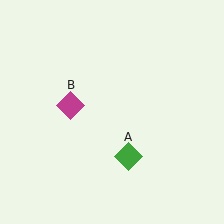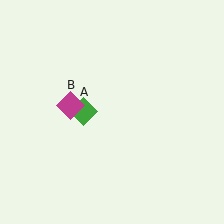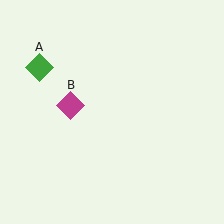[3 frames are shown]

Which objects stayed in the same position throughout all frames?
Magenta diamond (object B) remained stationary.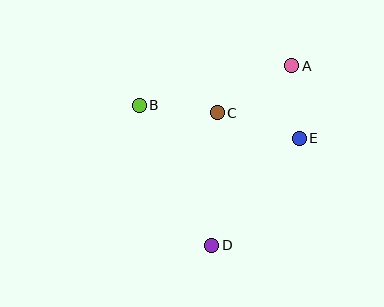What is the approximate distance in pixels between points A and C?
The distance between A and C is approximately 88 pixels.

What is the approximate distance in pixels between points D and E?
The distance between D and E is approximately 139 pixels.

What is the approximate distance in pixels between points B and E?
The distance between B and E is approximately 163 pixels.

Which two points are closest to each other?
Points A and E are closest to each other.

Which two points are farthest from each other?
Points A and D are farthest from each other.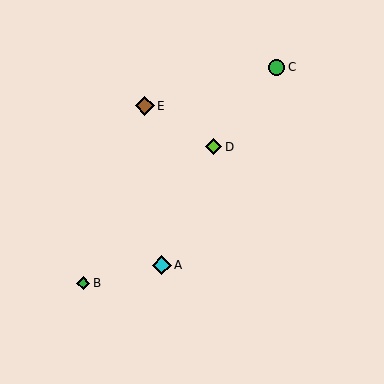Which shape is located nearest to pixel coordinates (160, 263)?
The cyan diamond (labeled A) at (162, 265) is nearest to that location.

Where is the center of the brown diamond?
The center of the brown diamond is at (145, 106).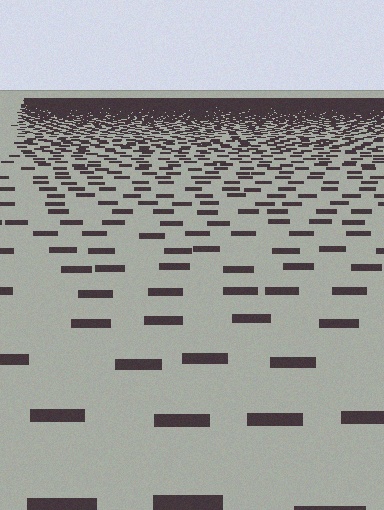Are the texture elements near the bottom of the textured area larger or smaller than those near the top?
Larger. Near the bottom, elements are closer to the viewer and appear at a bigger on-screen size.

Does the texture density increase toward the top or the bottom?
Density increases toward the top.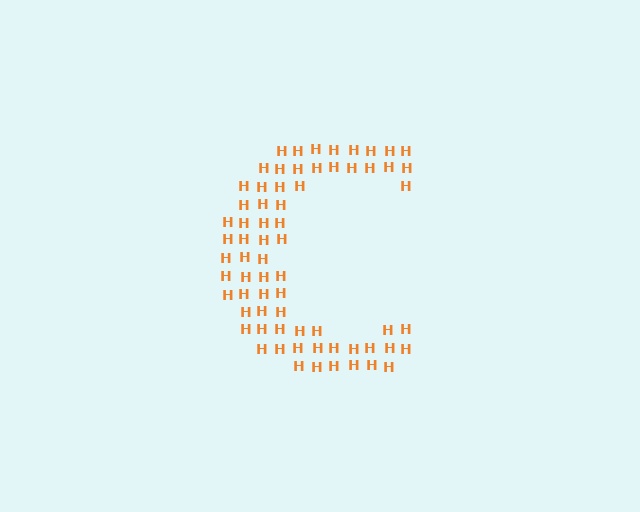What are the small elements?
The small elements are letter H's.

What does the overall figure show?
The overall figure shows the letter C.